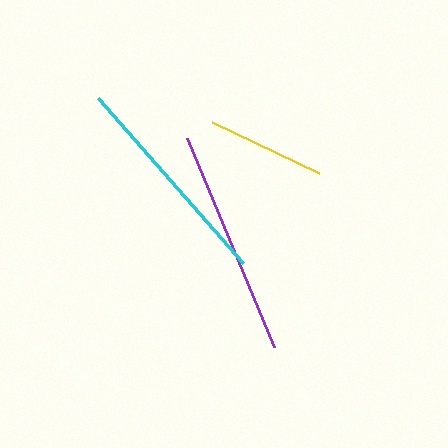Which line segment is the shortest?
The yellow line is the shortest at approximately 118 pixels.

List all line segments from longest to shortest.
From longest to shortest: purple, cyan, yellow.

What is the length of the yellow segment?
The yellow segment is approximately 118 pixels long.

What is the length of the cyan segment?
The cyan segment is approximately 220 pixels long.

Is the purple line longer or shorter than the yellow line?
The purple line is longer than the yellow line.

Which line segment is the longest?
The purple line is the longest at approximately 227 pixels.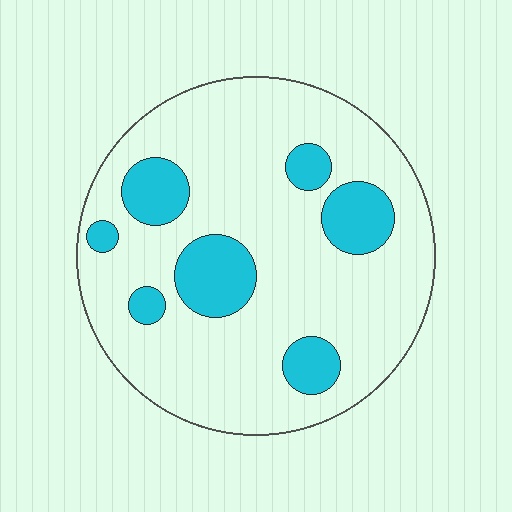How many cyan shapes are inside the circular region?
7.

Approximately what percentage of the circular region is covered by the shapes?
Approximately 20%.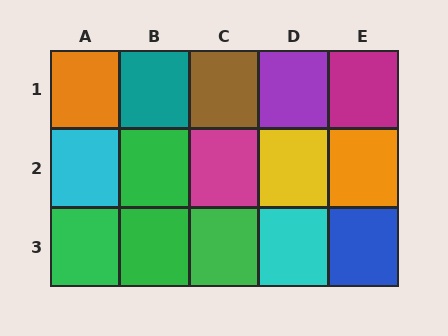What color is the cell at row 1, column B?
Teal.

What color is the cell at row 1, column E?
Magenta.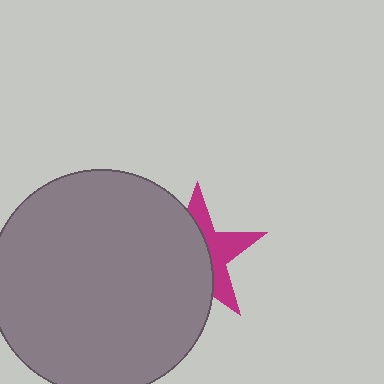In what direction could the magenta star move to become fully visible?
The magenta star could move right. That would shift it out from behind the gray circle entirely.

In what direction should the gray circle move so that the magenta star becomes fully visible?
The gray circle should move left. That is the shortest direction to clear the overlap and leave the magenta star fully visible.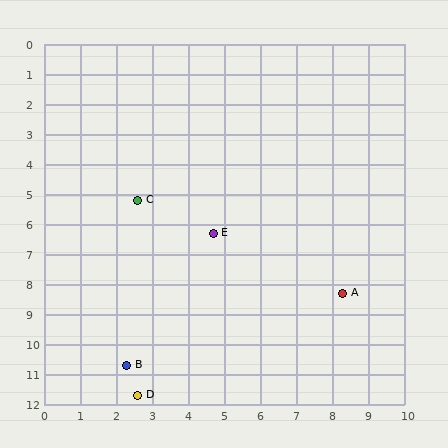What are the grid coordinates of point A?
Point A is at approximately (8.3, 8.3).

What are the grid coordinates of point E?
Point E is at approximately (4.7, 6.3).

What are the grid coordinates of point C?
Point C is at approximately (2.6, 5.2).